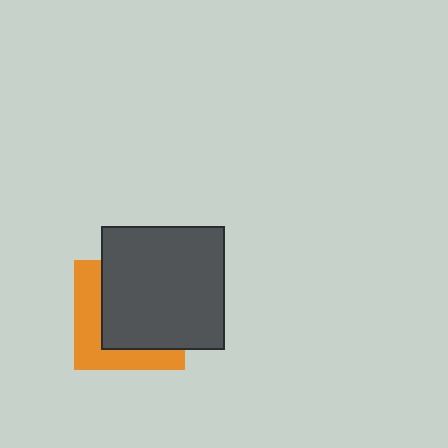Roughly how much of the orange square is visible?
A small part of it is visible (roughly 39%).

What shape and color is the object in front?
The object in front is a dark gray square.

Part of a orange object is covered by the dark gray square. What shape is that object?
It is a square.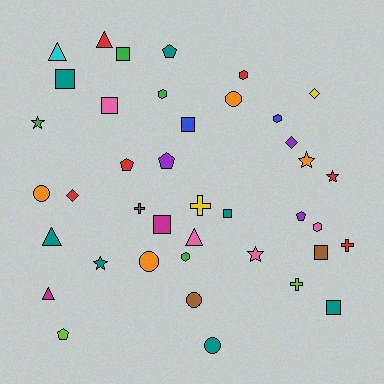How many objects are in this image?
There are 40 objects.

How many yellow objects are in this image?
There are 2 yellow objects.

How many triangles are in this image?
There are 5 triangles.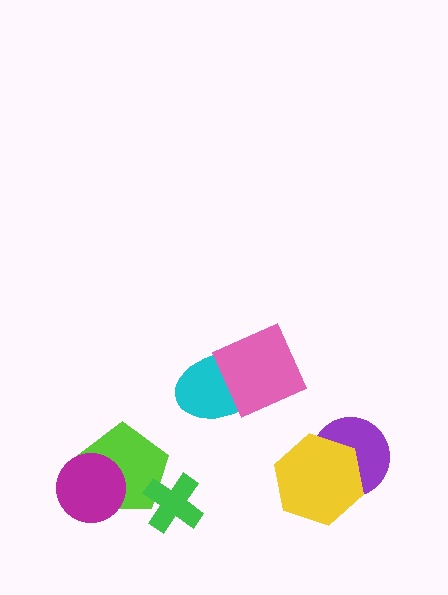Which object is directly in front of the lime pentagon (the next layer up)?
The magenta circle is directly in front of the lime pentagon.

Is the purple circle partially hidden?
Yes, it is partially covered by another shape.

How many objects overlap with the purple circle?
1 object overlaps with the purple circle.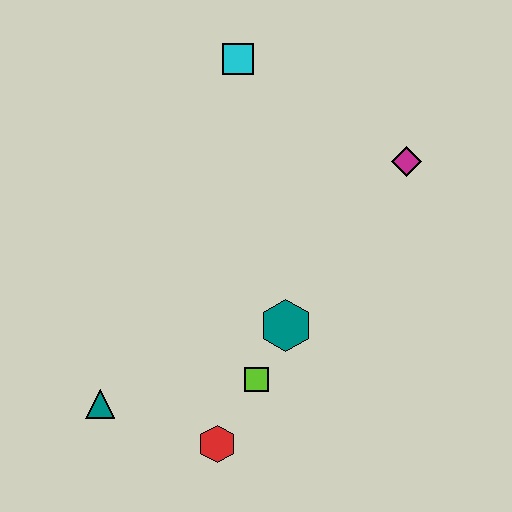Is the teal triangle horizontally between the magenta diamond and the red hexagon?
No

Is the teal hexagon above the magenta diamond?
No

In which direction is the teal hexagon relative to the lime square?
The teal hexagon is above the lime square.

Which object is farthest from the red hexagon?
The cyan square is farthest from the red hexagon.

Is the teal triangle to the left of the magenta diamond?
Yes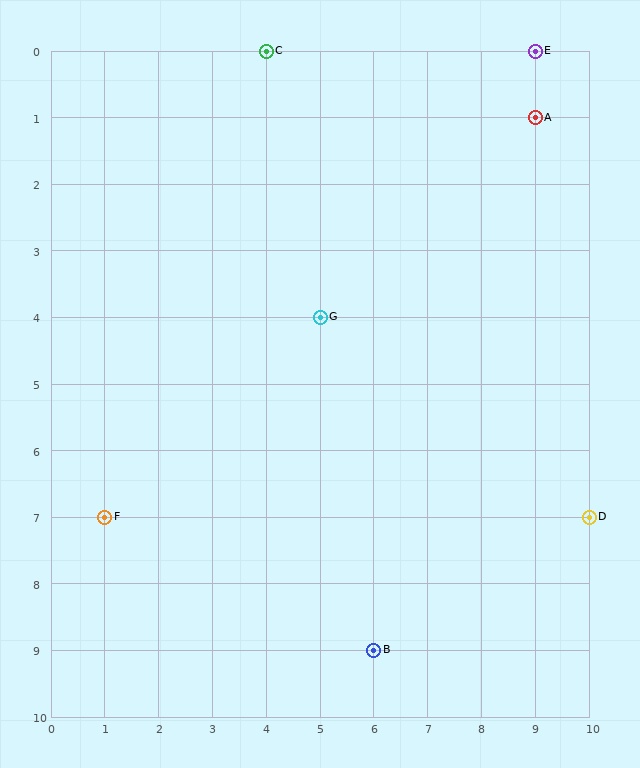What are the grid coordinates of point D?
Point D is at grid coordinates (10, 7).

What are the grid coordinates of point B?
Point B is at grid coordinates (6, 9).